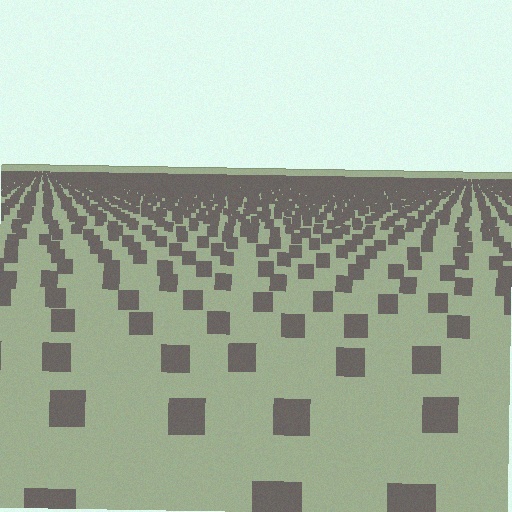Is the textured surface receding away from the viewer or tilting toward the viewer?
The surface is receding away from the viewer. Texture elements get smaller and denser toward the top.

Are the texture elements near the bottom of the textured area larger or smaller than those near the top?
Larger. Near the bottom, elements are closer to the viewer and appear at a bigger on-screen size.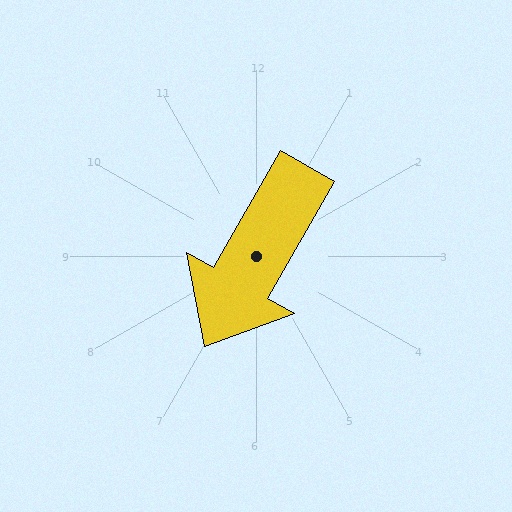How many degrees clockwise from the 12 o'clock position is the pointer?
Approximately 210 degrees.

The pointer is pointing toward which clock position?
Roughly 7 o'clock.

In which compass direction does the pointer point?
Southwest.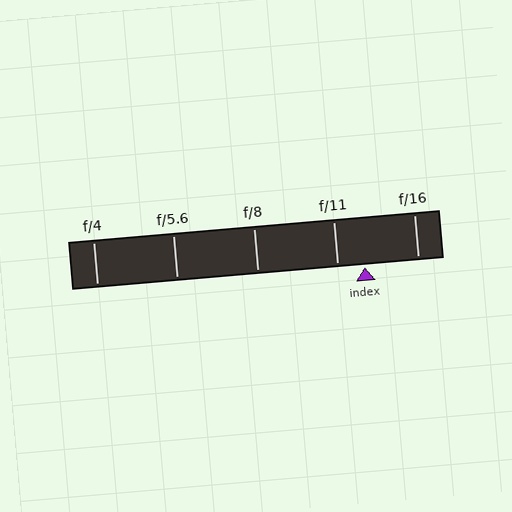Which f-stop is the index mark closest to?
The index mark is closest to f/11.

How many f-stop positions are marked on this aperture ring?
There are 5 f-stop positions marked.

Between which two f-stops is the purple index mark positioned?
The index mark is between f/11 and f/16.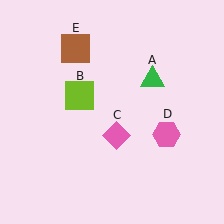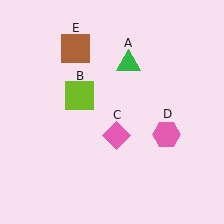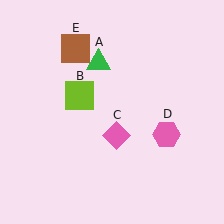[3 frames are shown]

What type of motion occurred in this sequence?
The green triangle (object A) rotated counterclockwise around the center of the scene.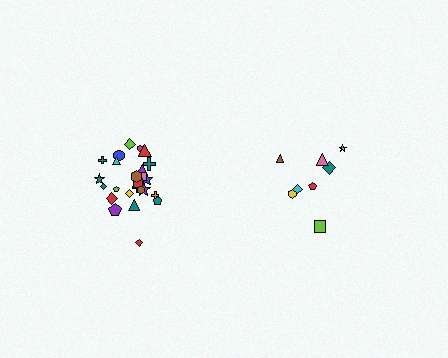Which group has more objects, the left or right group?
The left group.